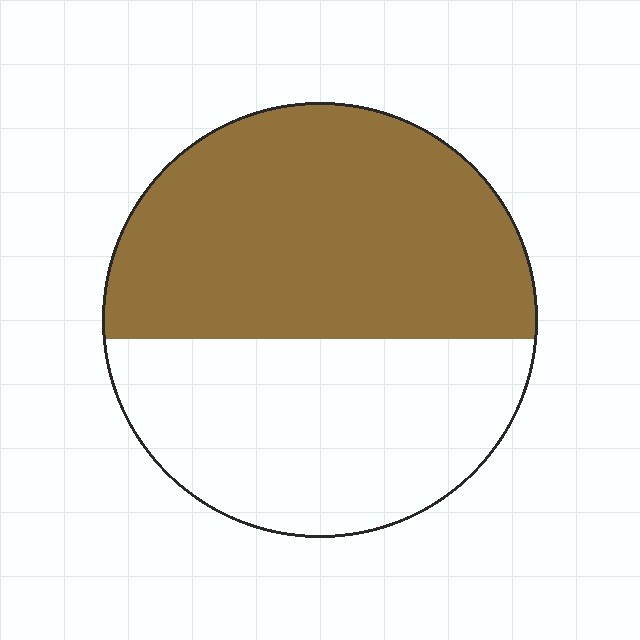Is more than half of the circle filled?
Yes.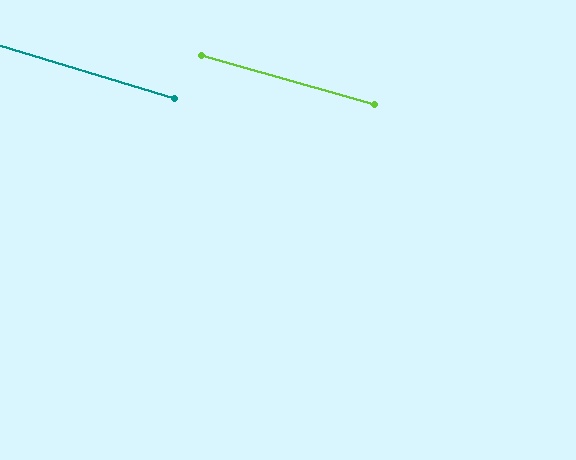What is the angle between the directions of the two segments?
Approximately 1 degree.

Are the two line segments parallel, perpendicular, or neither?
Parallel — their directions differ by only 0.8°.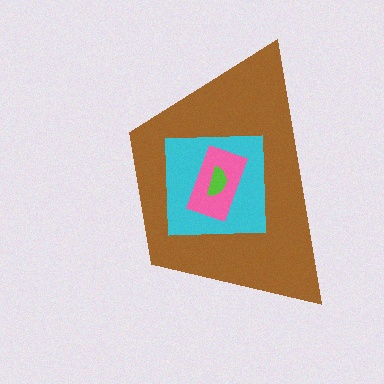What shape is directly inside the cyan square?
The pink rectangle.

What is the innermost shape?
The lime semicircle.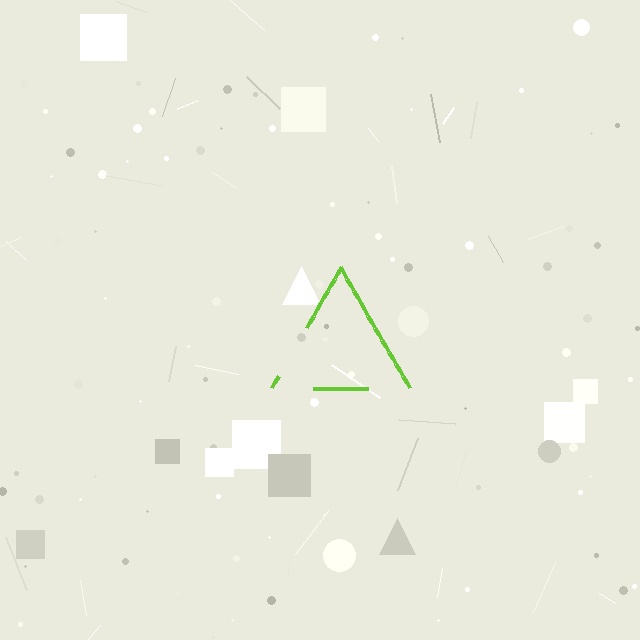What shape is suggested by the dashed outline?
The dashed outline suggests a triangle.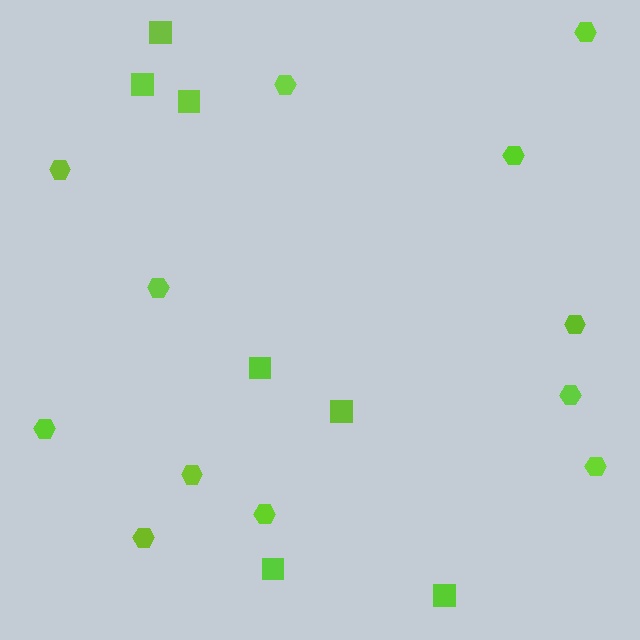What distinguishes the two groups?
There are 2 groups: one group of hexagons (12) and one group of squares (7).